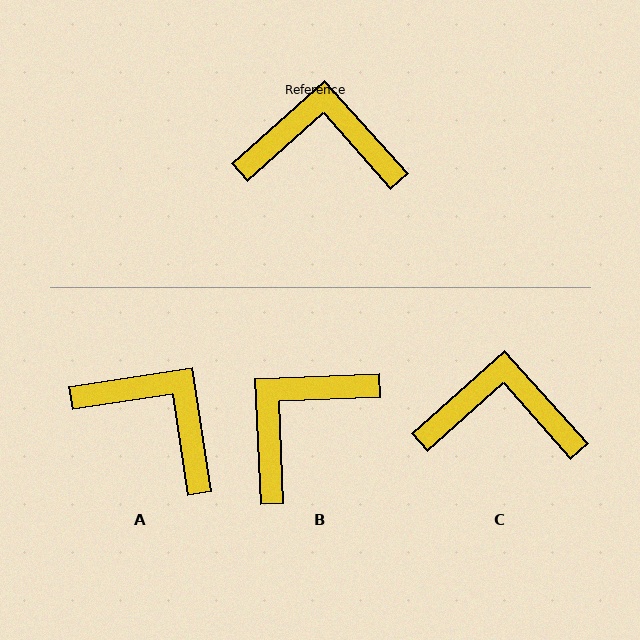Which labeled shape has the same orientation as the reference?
C.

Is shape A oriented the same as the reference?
No, it is off by about 33 degrees.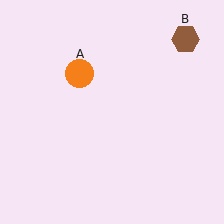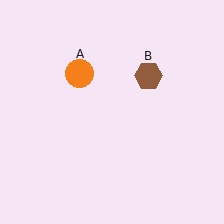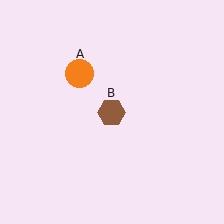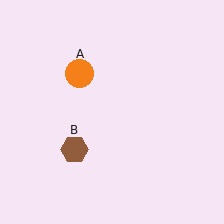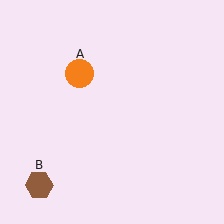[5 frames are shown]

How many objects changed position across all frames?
1 object changed position: brown hexagon (object B).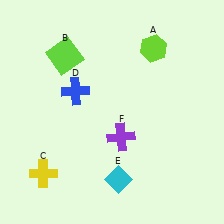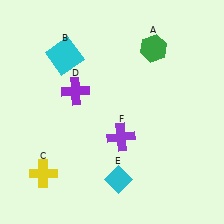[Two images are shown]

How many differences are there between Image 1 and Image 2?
There are 3 differences between the two images.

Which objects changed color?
A changed from lime to green. B changed from lime to cyan. D changed from blue to purple.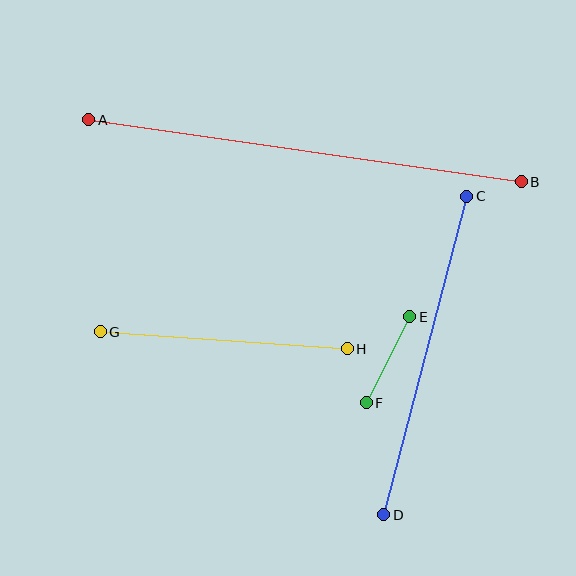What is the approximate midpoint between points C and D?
The midpoint is at approximately (425, 355) pixels.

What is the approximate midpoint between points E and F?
The midpoint is at approximately (388, 360) pixels.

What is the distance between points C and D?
The distance is approximately 329 pixels.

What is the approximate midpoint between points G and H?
The midpoint is at approximately (224, 340) pixels.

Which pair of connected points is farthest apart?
Points A and B are farthest apart.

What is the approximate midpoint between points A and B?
The midpoint is at approximately (305, 151) pixels.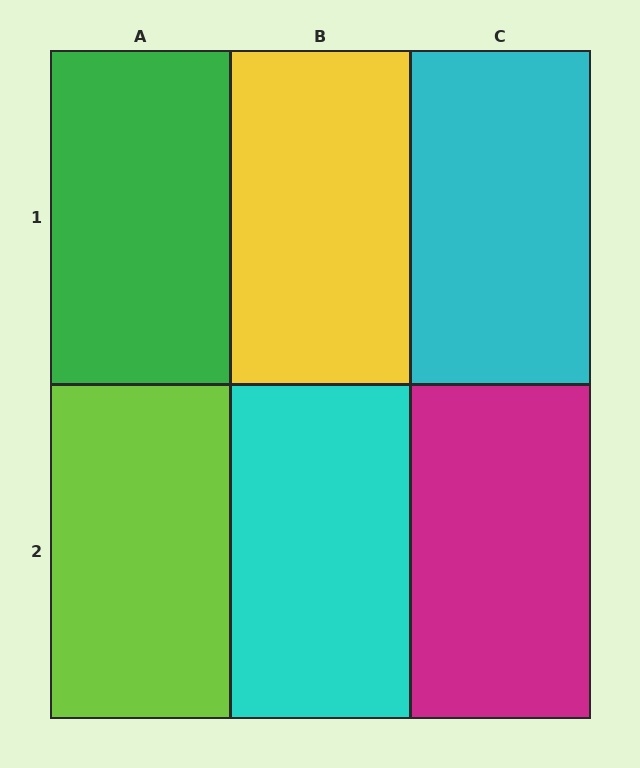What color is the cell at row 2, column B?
Cyan.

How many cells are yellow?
1 cell is yellow.